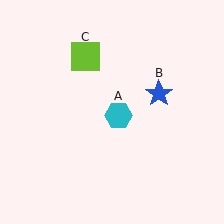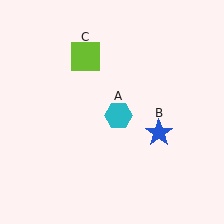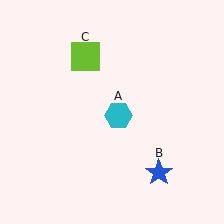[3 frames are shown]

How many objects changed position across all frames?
1 object changed position: blue star (object B).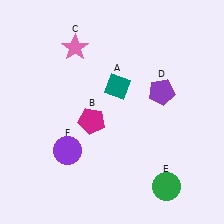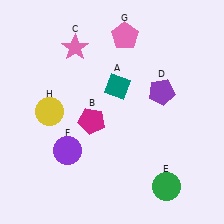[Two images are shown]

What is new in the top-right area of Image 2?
A pink pentagon (G) was added in the top-right area of Image 2.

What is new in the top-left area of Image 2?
A yellow circle (H) was added in the top-left area of Image 2.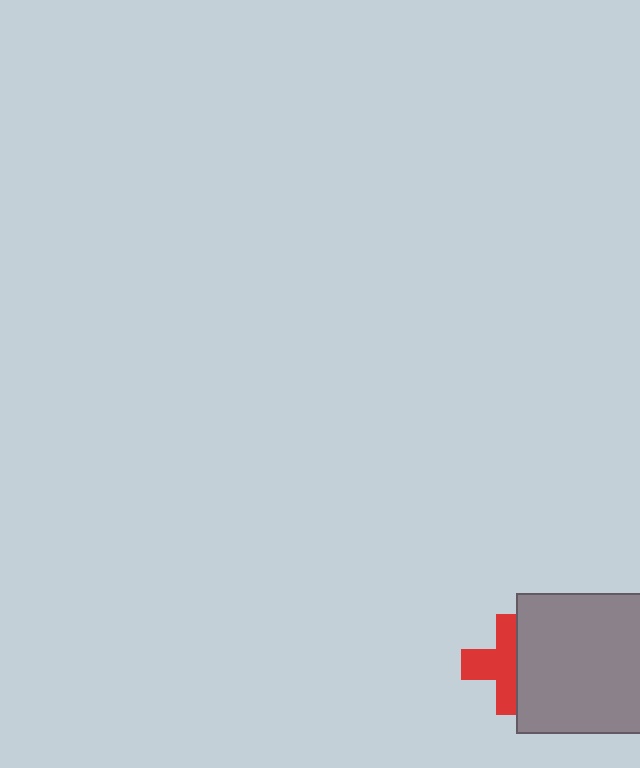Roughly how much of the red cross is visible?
About half of it is visible (roughly 58%).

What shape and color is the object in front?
The object in front is a gray square.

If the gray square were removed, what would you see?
You would see the complete red cross.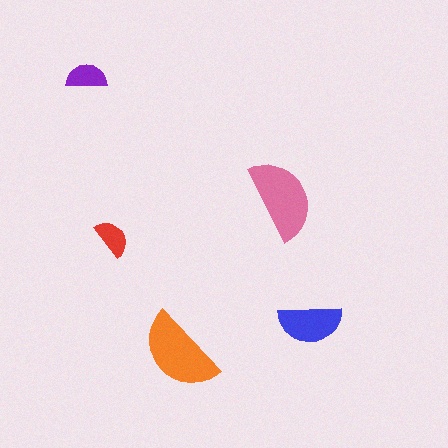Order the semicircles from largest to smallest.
the orange one, the pink one, the blue one, the purple one, the red one.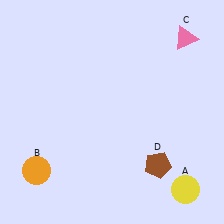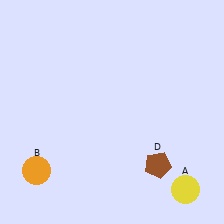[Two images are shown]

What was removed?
The pink triangle (C) was removed in Image 2.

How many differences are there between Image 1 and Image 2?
There is 1 difference between the two images.